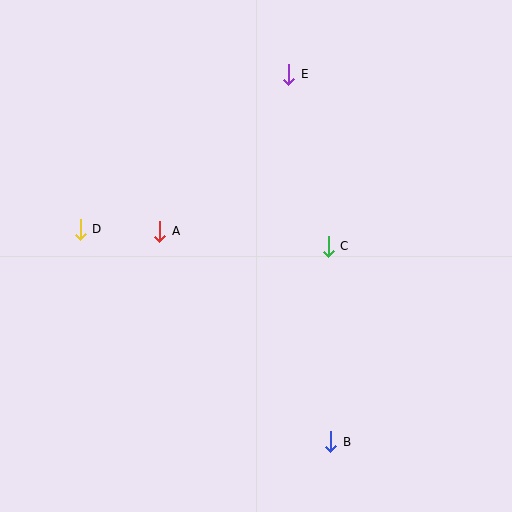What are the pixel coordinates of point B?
Point B is at (331, 442).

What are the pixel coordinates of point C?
Point C is at (328, 246).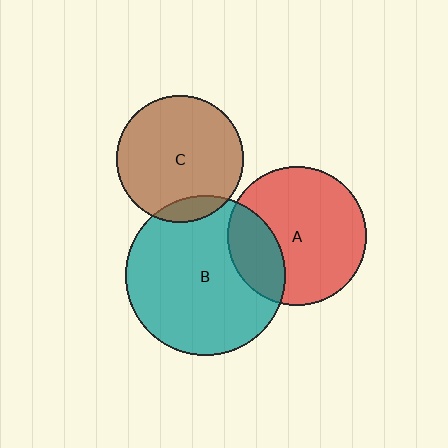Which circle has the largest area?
Circle B (teal).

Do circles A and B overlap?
Yes.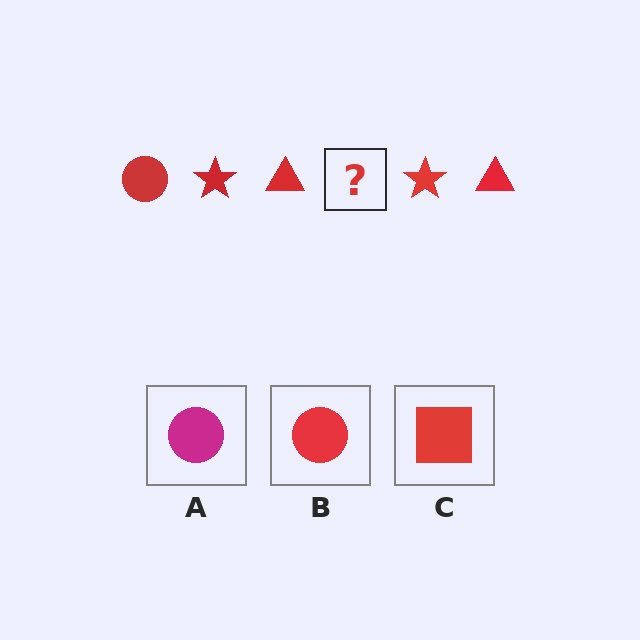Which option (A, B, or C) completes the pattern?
B.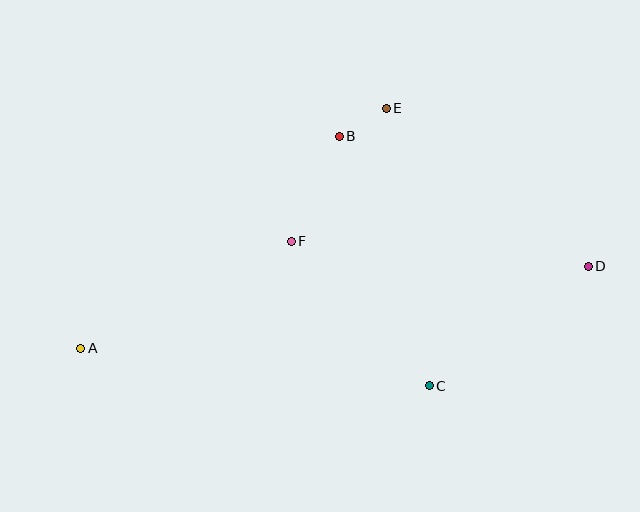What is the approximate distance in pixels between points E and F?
The distance between E and F is approximately 164 pixels.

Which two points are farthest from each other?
Points A and D are farthest from each other.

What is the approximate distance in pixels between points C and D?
The distance between C and D is approximately 199 pixels.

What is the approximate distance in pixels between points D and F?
The distance between D and F is approximately 298 pixels.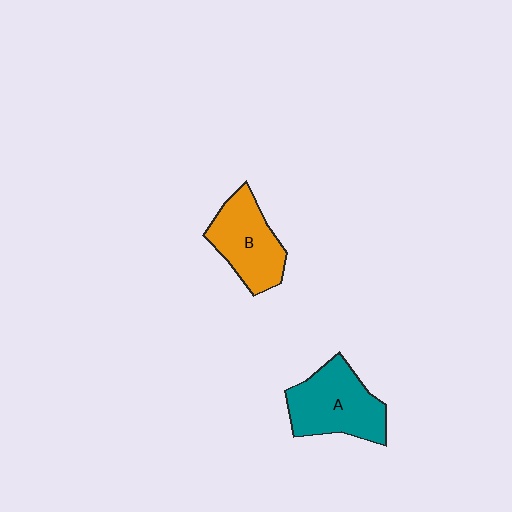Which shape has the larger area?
Shape A (teal).